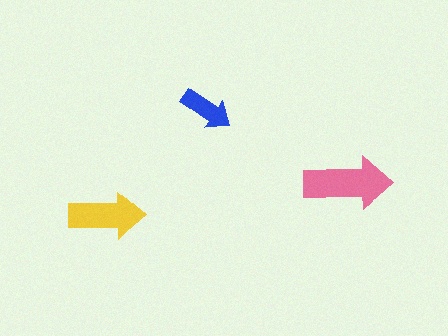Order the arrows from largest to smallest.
the pink one, the yellow one, the blue one.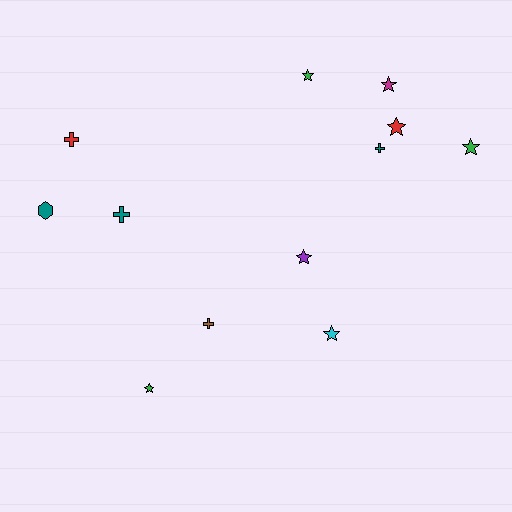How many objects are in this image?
There are 12 objects.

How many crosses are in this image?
There are 4 crosses.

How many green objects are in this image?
There are 3 green objects.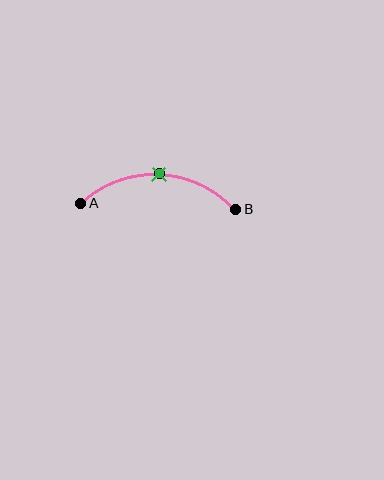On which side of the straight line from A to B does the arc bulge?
The arc bulges above the straight line connecting A and B.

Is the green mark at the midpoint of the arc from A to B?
Yes. The green mark lies on the arc at equal arc-length from both A and B — it is the arc midpoint.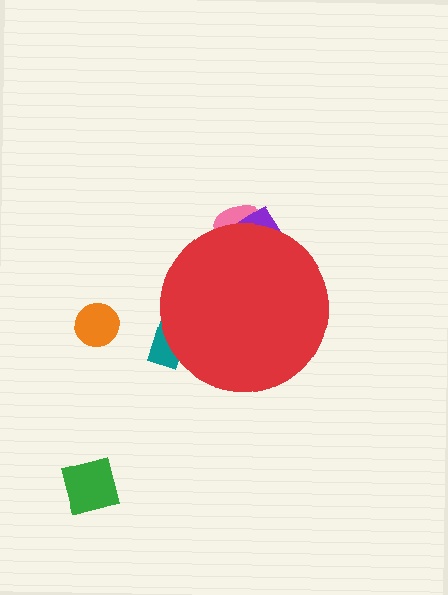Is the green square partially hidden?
No, the green square is fully visible.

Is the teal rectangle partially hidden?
Yes, the teal rectangle is partially hidden behind the red circle.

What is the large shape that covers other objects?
A red circle.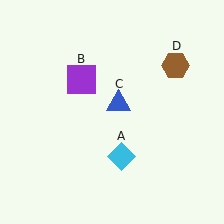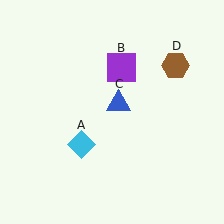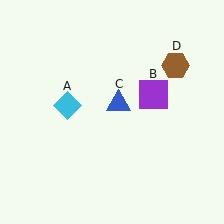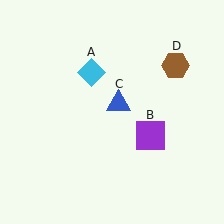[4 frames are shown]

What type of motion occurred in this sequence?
The cyan diamond (object A), purple square (object B) rotated clockwise around the center of the scene.